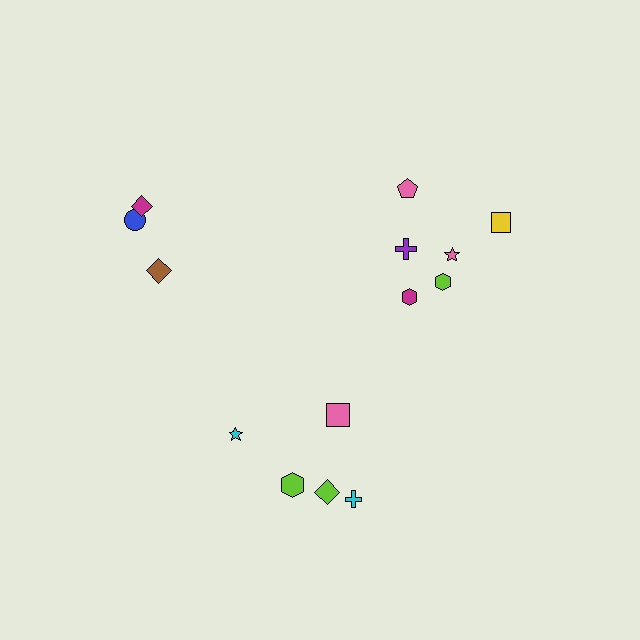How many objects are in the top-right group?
There are 6 objects.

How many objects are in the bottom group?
There are 5 objects.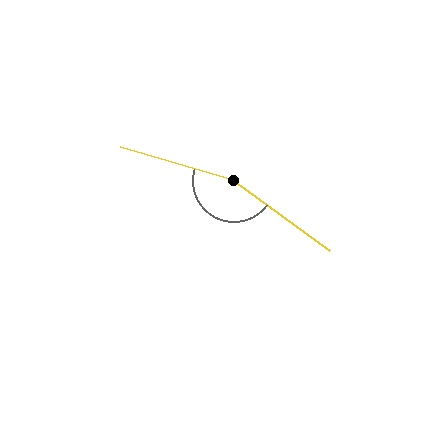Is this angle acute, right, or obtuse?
It is obtuse.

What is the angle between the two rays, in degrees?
Approximately 160 degrees.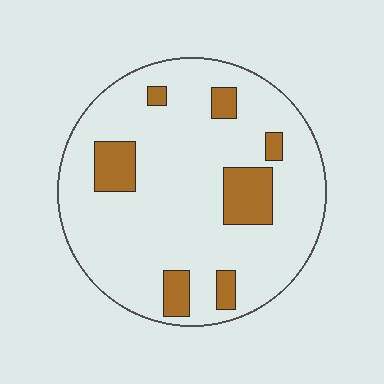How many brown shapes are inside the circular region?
7.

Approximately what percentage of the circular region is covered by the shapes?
Approximately 15%.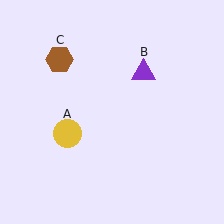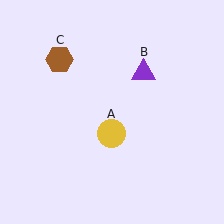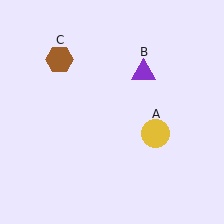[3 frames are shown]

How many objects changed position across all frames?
1 object changed position: yellow circle (object A).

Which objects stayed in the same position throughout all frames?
Purple triangle (object B) and brown hexagon (object C) remained stationary.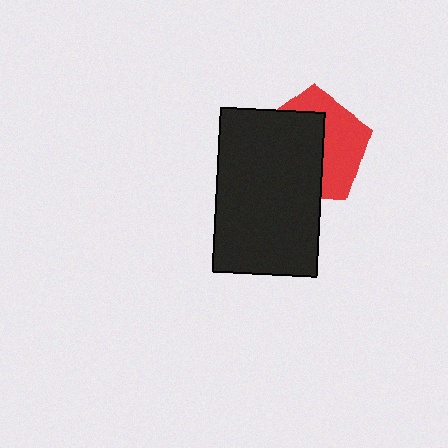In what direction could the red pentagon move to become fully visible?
The red pentagon could move toward the upper-right. That would shift it out from behind the black rectangle entirely.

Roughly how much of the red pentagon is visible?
About half of it is visible (roughly 45%).